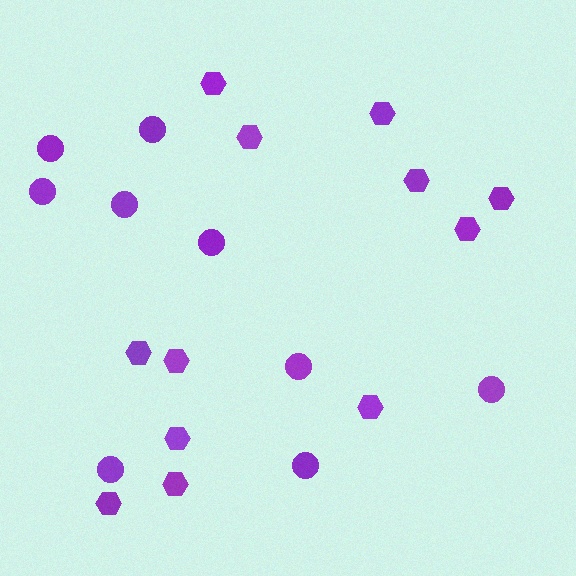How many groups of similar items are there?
There are 2 groups: one group of hexagons (12) and one group of circles (9).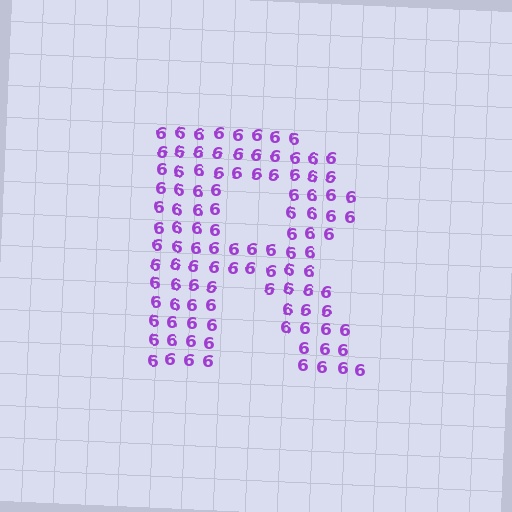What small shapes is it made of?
It is made of small digit 6's.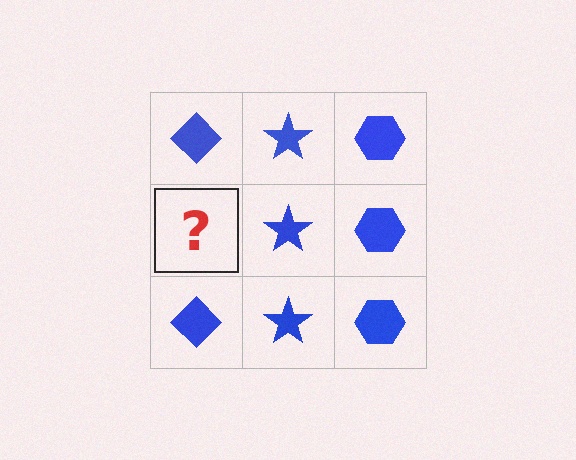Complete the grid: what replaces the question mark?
The question mark should be replaced with a blue diamond.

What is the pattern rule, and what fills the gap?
The rule is that each column has a consistent shape. The gap should be filled with a blue diamond.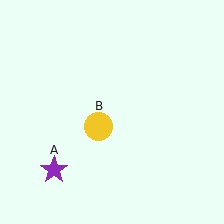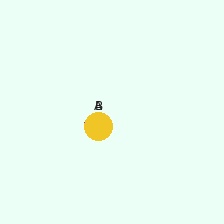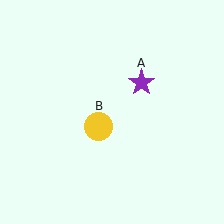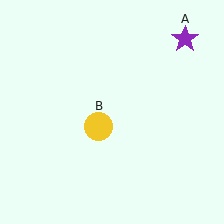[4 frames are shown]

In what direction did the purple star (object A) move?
The purple star (object A) moved up and to the right.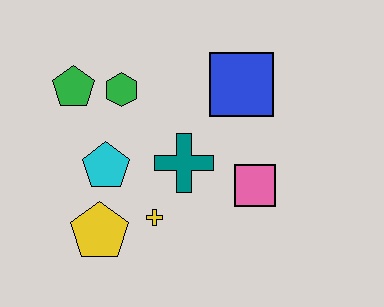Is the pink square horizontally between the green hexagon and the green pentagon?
No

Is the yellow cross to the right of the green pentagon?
Yes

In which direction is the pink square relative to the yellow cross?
The pink square is to the right of the yellow cross.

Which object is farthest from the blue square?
The yellow pentagon is farthest from the blue square.